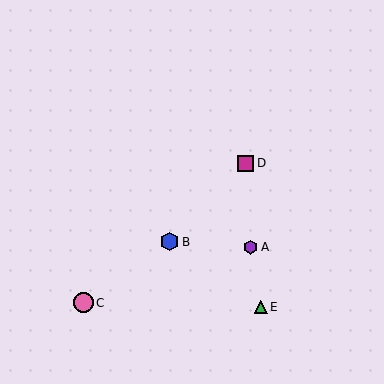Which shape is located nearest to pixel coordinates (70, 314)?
The pink circle (labeled C) at (84, 303) is nearest to that location.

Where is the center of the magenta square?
The center of the magenta square is at (246, 163).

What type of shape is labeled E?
Shape E is a green triangle.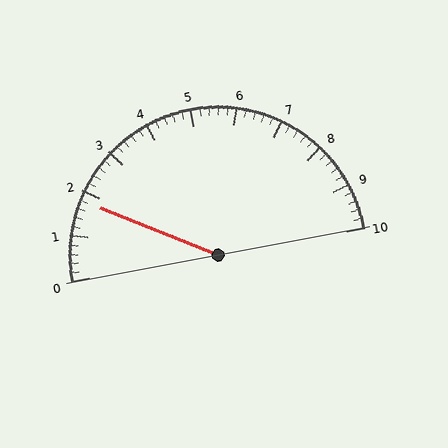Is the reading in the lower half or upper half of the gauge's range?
The reading is in the lower half of the range (0 to 10).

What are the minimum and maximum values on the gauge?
The gauge ranges from 0 to 10.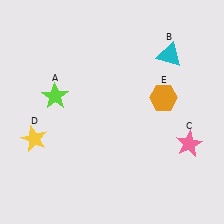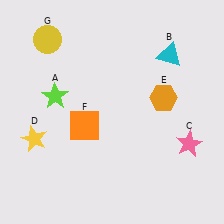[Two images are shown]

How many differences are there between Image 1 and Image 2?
There are 2 differences between the two images.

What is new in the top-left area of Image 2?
A yellow circle (G) was added in the top-left area of Image 2.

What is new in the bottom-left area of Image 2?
An orange square (F) was added in the bottom-left area of Image 2.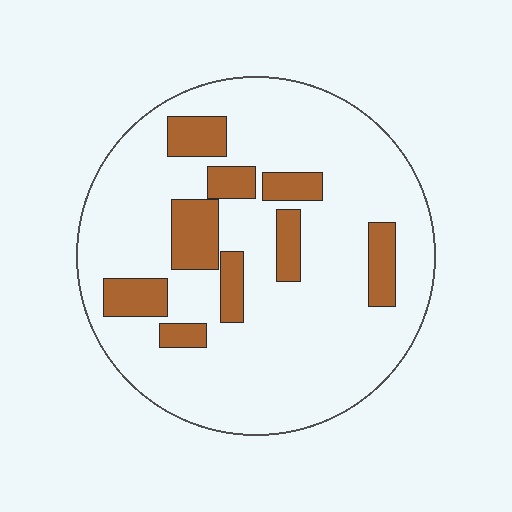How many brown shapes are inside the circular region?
9.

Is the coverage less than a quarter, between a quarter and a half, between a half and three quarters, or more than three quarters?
Less than a quarter.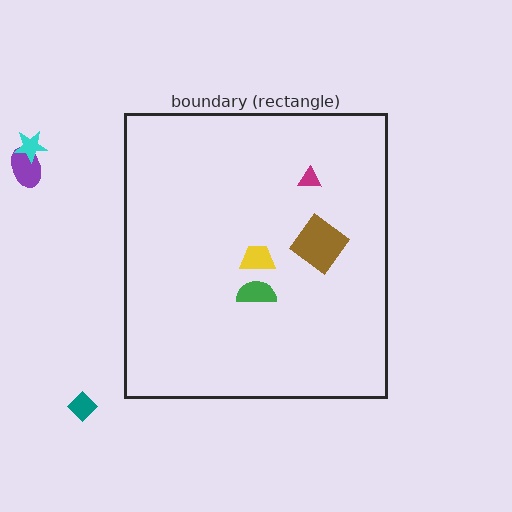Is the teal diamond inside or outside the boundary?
Outside.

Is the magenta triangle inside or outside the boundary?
Inside.